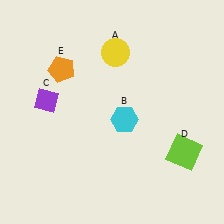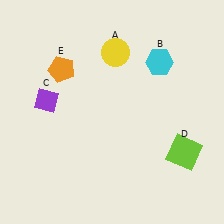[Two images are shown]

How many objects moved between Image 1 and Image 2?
1 object moved between the two images.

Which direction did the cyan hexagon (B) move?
The cyan hexagon (B) moved up.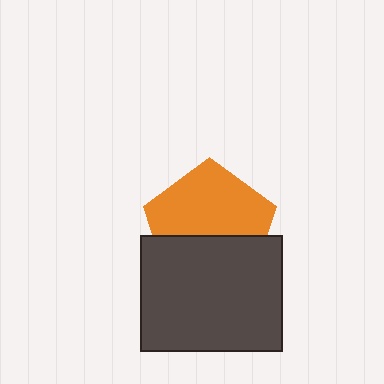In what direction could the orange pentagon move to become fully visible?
The orange pentagon could move up. That would shift it out from behind the dark gray rectangle entirely.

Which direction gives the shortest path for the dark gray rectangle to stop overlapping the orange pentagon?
Moving down gives the shortest separation.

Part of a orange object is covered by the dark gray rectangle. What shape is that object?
It is a pentagon.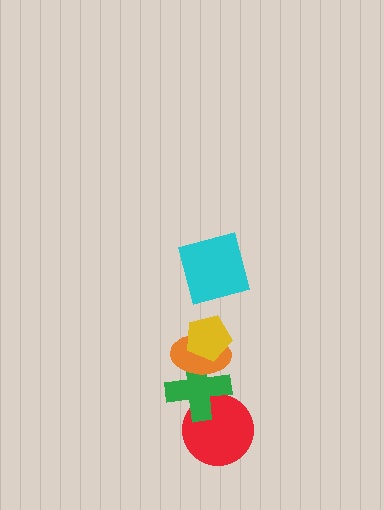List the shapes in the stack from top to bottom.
From top to bottom: the cyan square, the yellow pentagon, the orange ellipse, the green cross, the red circle.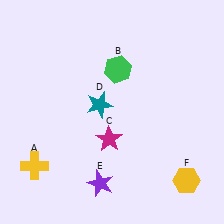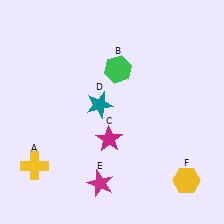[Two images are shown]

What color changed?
The star (E) changed from purple in Image 1 to magenta in Image 2.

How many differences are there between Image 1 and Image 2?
There is 1 difference between the two images.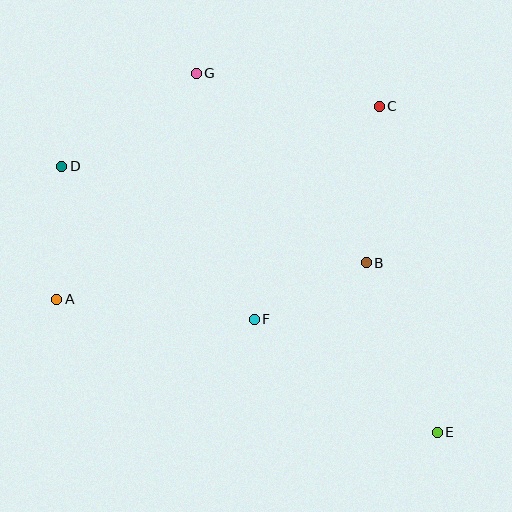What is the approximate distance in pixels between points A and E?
The distance between A and E is approximately 403 pixels.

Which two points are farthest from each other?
Points D and E are farthest from each other.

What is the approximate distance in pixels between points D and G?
The distance between D and G is approximately 163 pixels.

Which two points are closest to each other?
Points B and F are closest to each other.